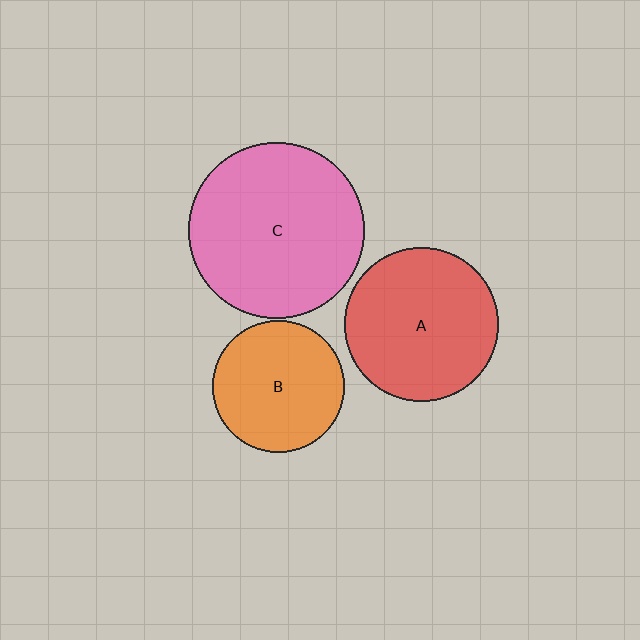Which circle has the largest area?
Circle C (pink).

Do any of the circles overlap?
No, none of the circles overlap.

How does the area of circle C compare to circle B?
Approximately 1.8 times.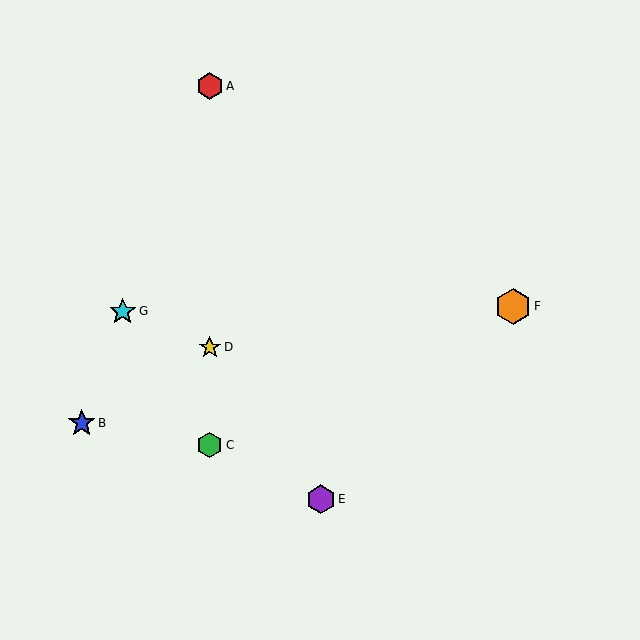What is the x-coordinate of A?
Object A is at x≈210.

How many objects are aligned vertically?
3 objects (A, C, D) are aligned vertically.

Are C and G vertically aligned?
No, C is at x≈210 and G is at x≈123.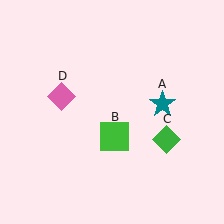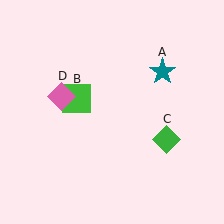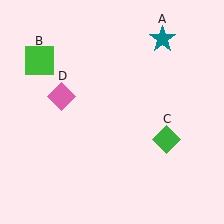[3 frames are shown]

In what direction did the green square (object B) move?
The green square (object B) moved up and to the left.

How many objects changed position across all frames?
2 objects changed position: teal star (object A), green square (object B).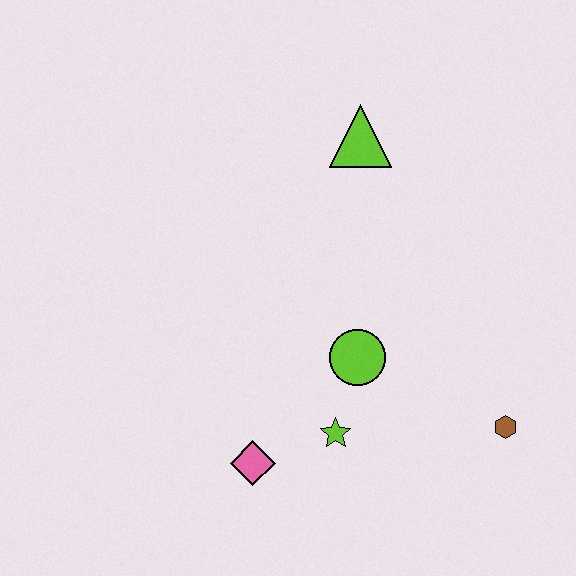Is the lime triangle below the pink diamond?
No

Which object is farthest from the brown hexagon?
The lime triangle is farthest from the brown hexagon.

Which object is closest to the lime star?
The lime circle is closest to the lime star.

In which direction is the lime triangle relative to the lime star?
The lime triangle is above the lime star.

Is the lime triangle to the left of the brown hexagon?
Yes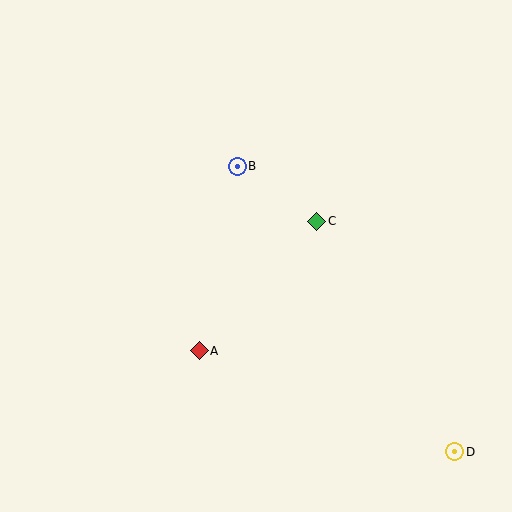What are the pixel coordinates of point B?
Point B is at (237, 166).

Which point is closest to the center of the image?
Point C at (317, 221) is closest to the center.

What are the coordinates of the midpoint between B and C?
The midpoint between B and C is at (277, 194).